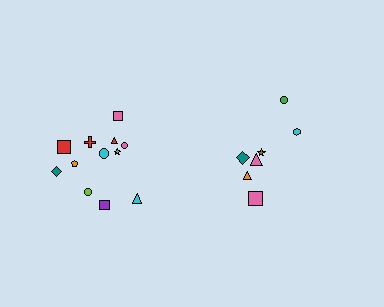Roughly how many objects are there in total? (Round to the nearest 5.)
Roughly 20 objects in total.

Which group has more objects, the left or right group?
The left group.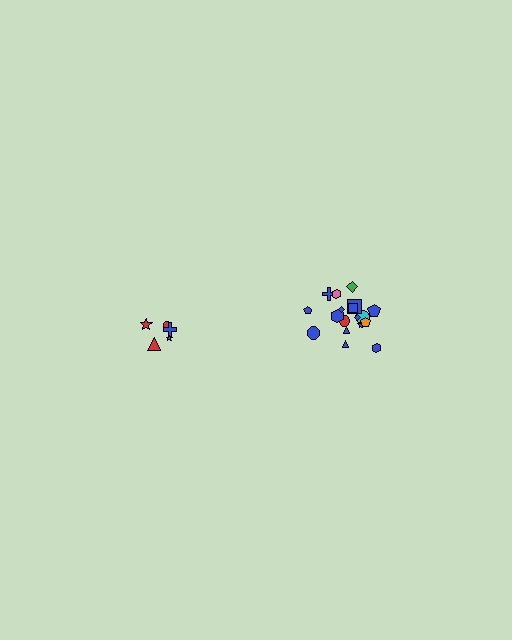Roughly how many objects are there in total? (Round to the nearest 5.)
Roughly 25 objects in total.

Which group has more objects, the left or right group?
The right group.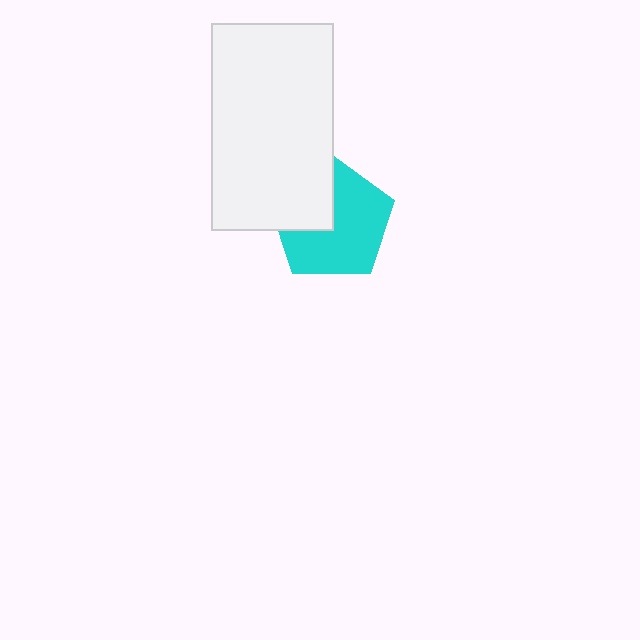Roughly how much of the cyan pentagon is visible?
Most of it is visible (roughly 67%).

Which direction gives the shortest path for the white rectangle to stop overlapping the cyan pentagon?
Moving toward the upper-left gives the shortest separation.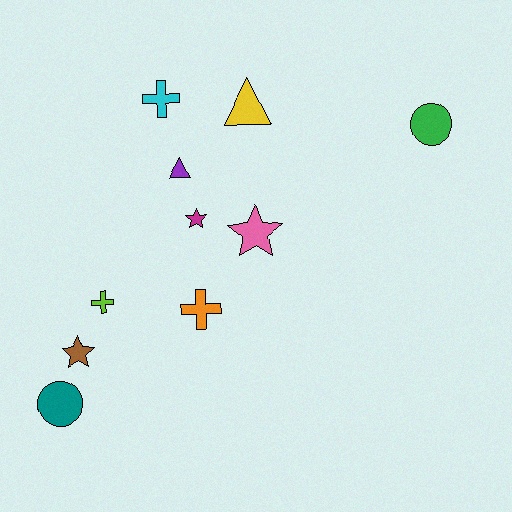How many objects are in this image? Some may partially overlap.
There are 10 objects.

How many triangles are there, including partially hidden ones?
There are 2 triangles.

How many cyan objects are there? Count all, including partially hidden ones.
There is 1 cyan object.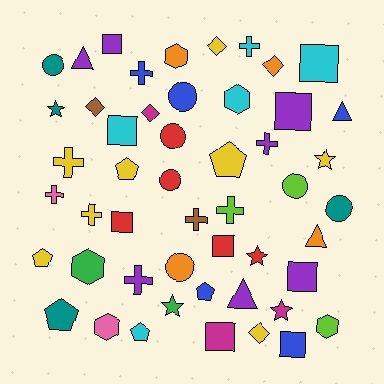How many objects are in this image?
There are 50 objects.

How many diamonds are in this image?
There are 5 diamonds.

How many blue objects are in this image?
There are 5 blue objects.